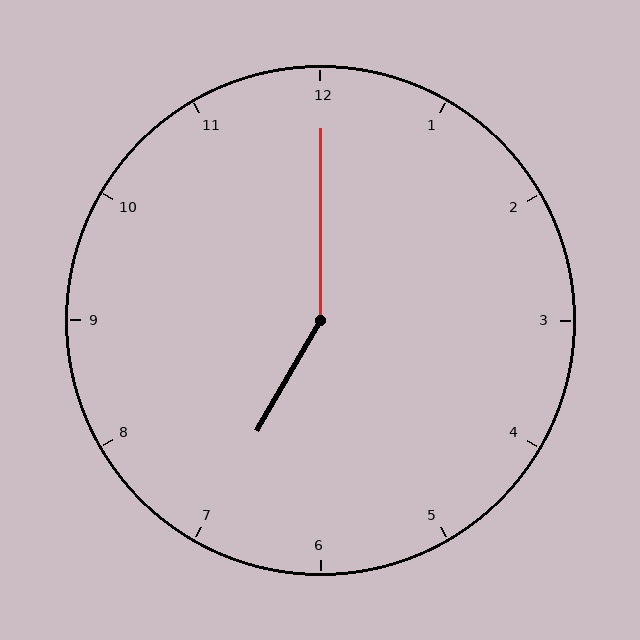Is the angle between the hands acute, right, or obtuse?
It is obtuse.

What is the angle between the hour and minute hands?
Approximately 150 degrees.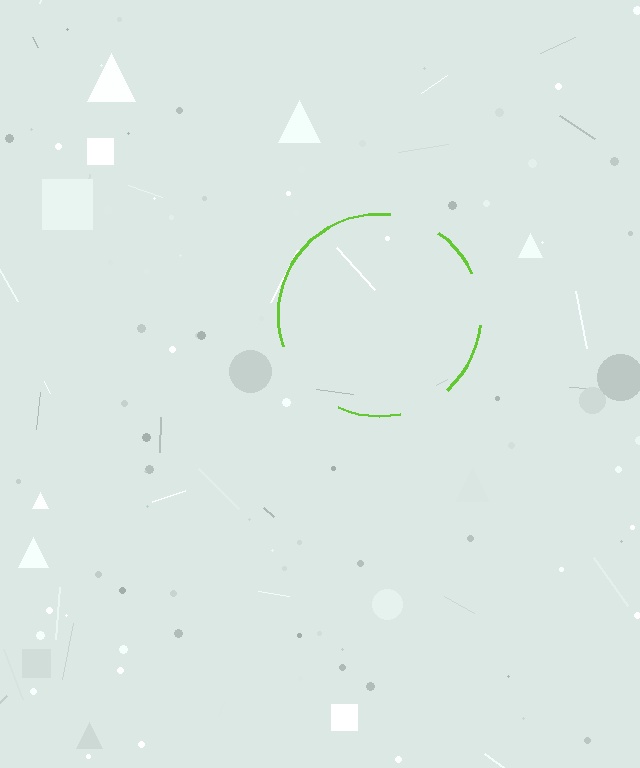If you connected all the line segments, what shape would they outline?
They would outline a circle.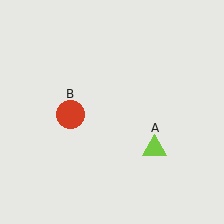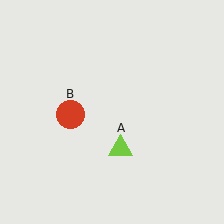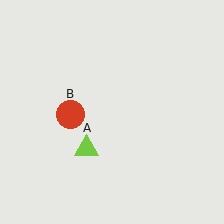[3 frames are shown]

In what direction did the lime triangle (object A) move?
The lime triangle (object A) moved left.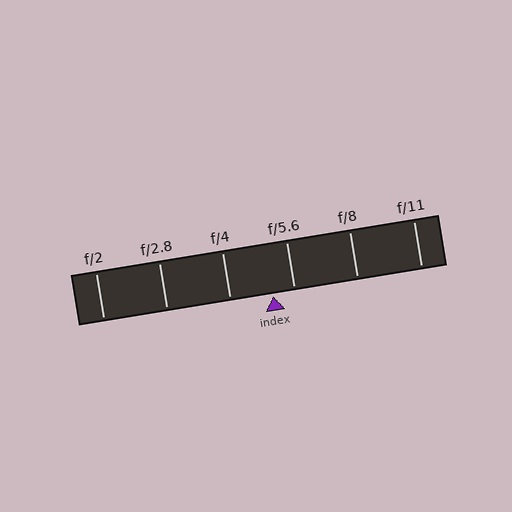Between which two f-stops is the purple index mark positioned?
The index mark is between f/4 and f/5.6.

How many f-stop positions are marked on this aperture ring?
There are 6 f-stop positions marked.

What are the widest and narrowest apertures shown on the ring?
The widest aperture shown is f/2 and the narrowest is f/11.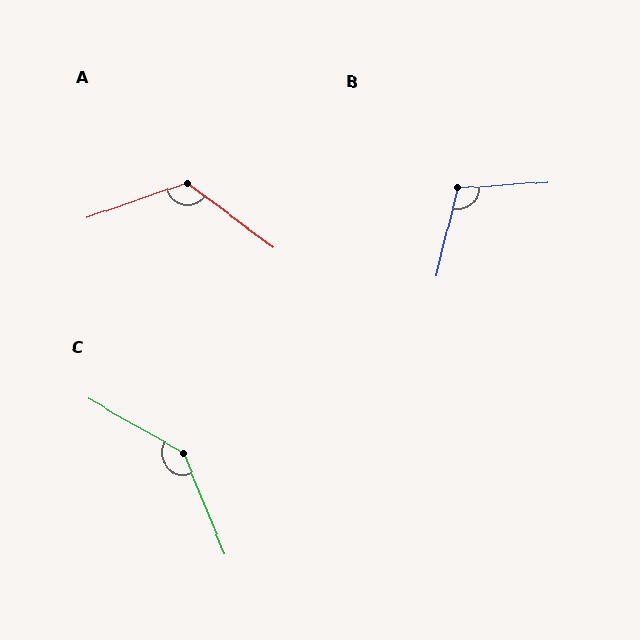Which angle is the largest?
C, at approximately 141 degrees.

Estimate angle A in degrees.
Approximately 124 degrees.